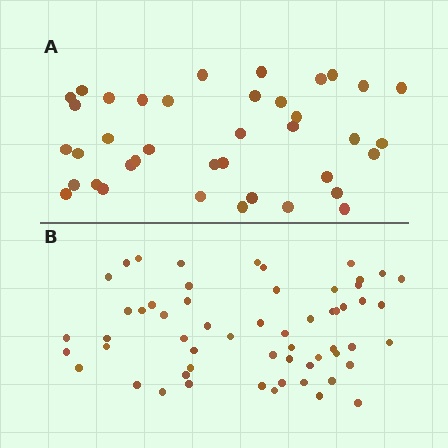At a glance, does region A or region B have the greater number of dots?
Region B (the bottom region) has more dots.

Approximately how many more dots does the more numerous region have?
Region B has approximately 20 more dots than region A.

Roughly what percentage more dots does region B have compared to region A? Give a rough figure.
About 50% more.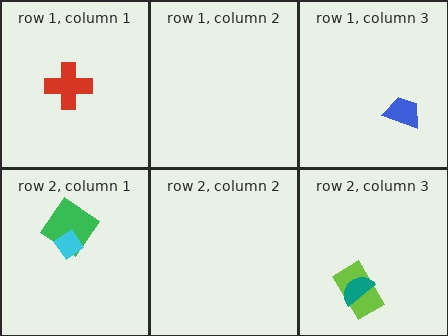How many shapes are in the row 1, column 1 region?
1.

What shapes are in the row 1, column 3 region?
The blue trapezoid.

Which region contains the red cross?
The row 1, column 1 region.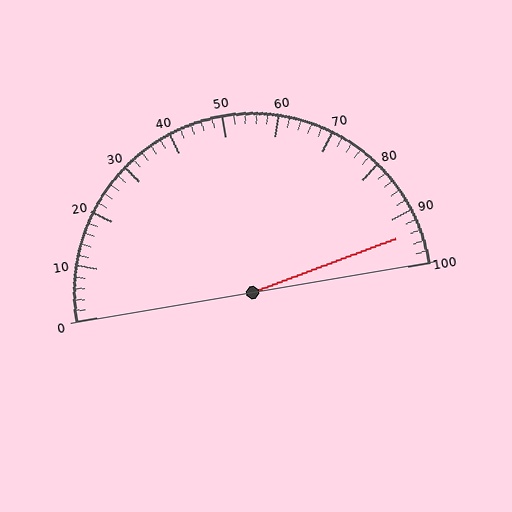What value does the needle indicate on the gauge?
The needle indicates approximately 94.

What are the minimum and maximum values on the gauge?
The gauge ranges from 0 to 100.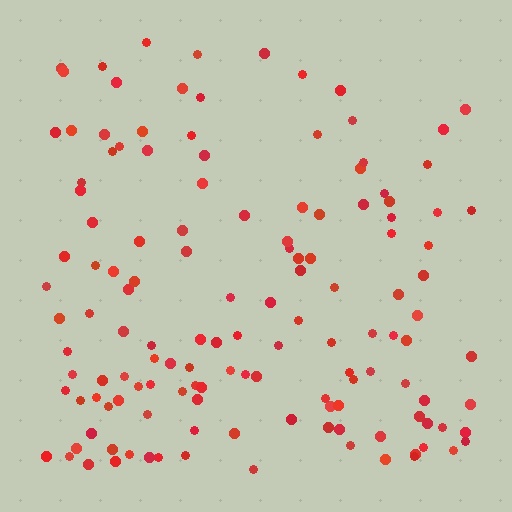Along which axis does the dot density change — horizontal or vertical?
Vertical.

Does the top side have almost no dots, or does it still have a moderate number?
Still a moderate number, just noticeably fewer than the bottom.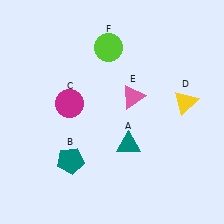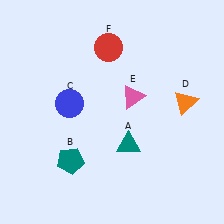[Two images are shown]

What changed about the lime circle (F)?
In Image 1, F is lime. In Image 2, it changed to red.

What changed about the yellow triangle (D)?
In Image 1, D is yellow. In Image 2, it changed to orange.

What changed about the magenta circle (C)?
In Image 1, C is magenta. In Image 2, it changed to blue.